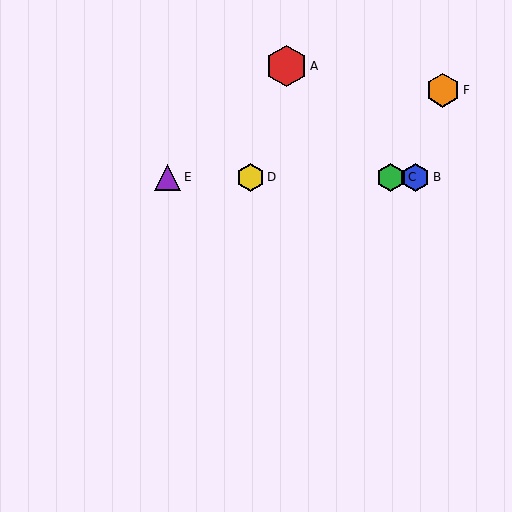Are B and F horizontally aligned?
No, B is at y≈177 and F is at y≈90.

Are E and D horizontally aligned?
Yes, both are at y≈177.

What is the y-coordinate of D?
Object D is at y≈177.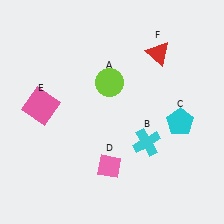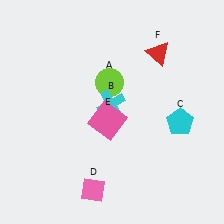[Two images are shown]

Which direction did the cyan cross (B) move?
The cyan cross (B) moved up.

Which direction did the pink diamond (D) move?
The pink diamond (D) moved down.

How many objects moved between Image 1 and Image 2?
3 objects moved between the two images.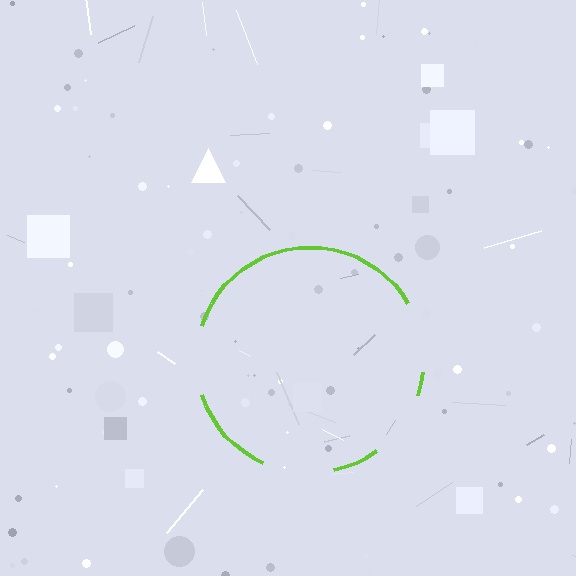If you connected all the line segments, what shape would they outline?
They would outline a circle.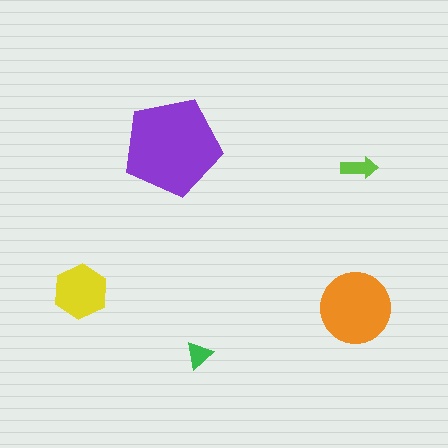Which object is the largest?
The purple pentagon.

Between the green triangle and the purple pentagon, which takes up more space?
The purple pentagon.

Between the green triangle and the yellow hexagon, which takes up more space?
The yellow hexagon.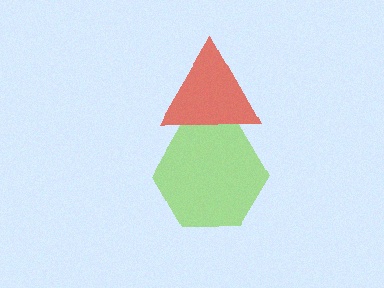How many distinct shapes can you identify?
There are 2 distinct shapes: a red triangle, a lime hexagon.